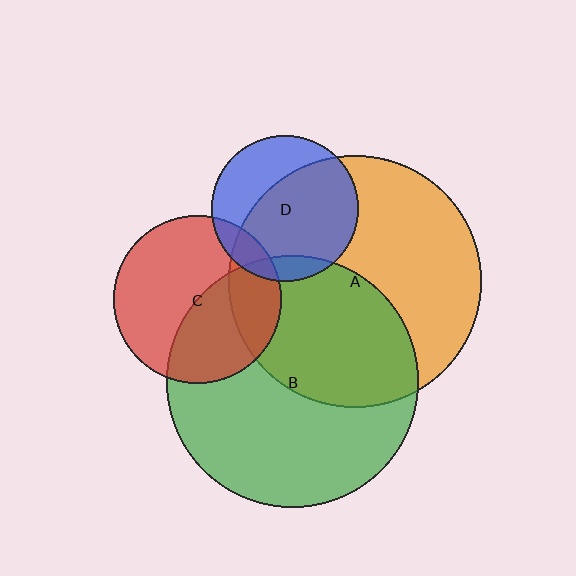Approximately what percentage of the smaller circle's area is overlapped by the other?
Approximately 10%.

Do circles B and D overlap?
Yes.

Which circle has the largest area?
Circle A (orange).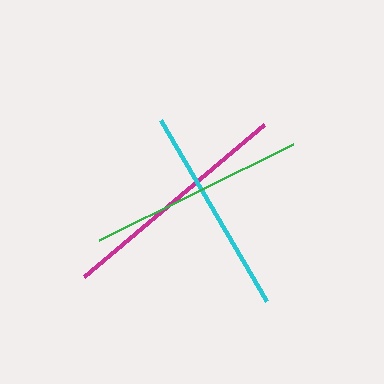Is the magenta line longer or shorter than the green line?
The magenta line is longer than the green line.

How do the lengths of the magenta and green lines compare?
The magenta and green lines are approximately the same length.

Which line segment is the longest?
The magenta line is the longest at approximately 235 pixels.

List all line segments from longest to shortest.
From longest to shortest: magenta, green, cyan.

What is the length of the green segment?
The green segment is approximately 216 pixels long.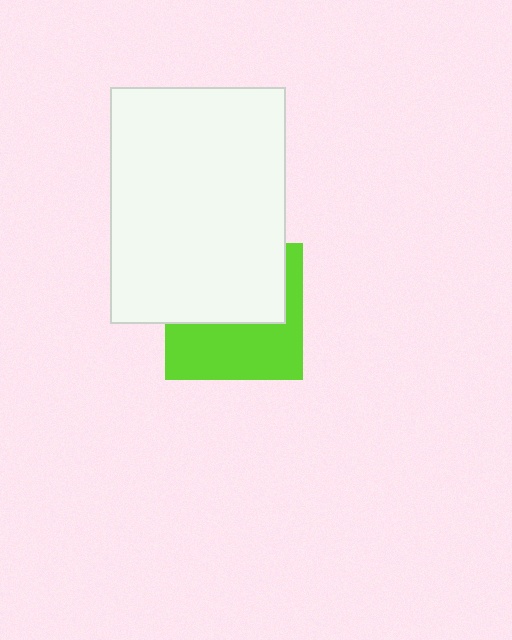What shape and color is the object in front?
The object in front is a white rectangle.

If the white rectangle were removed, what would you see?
You would see the complete lime square.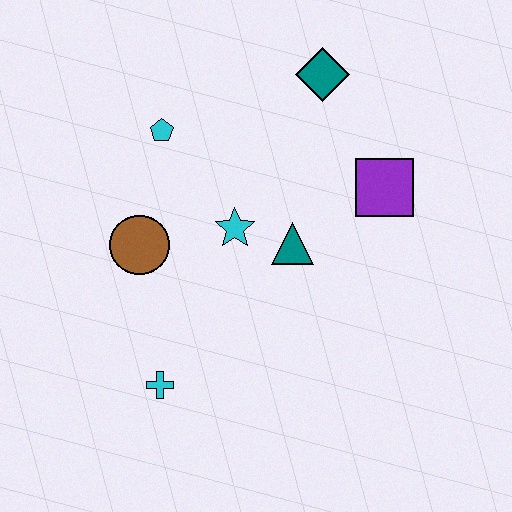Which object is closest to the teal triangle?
The cyan star is closest to the teal triangle.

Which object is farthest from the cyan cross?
The teal diamond is farthest from the cyan cross.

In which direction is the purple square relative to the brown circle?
The purple square is to the right of the brown circle.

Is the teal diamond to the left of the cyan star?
No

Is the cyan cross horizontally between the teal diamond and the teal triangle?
No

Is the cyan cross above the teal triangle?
No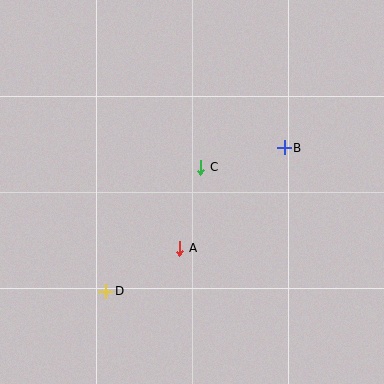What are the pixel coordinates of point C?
Point C is at (201, 167).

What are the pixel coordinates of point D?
Point D is at (106, 291).